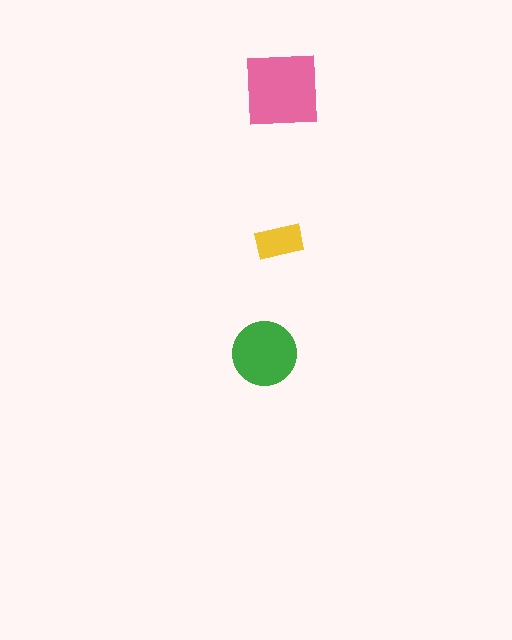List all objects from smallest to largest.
The yellow rectangle, the green circle, the pink square.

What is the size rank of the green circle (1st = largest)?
2nd.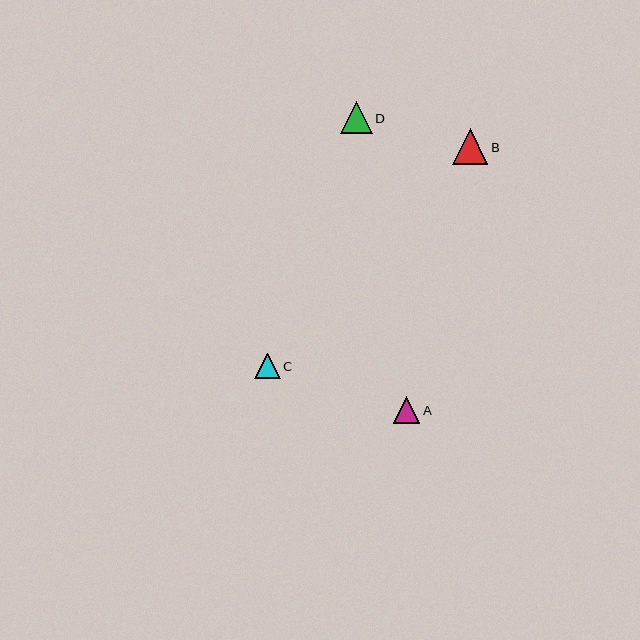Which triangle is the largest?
Triangle B is the largest with a size of approximately 35 pixels.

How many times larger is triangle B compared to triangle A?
Triangle B is approximately 1.4 times the size of triangle A.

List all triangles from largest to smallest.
From largest to smallest: B, D, A, C.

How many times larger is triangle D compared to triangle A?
Triangle D is approximately 1.2 times the size of triangle A.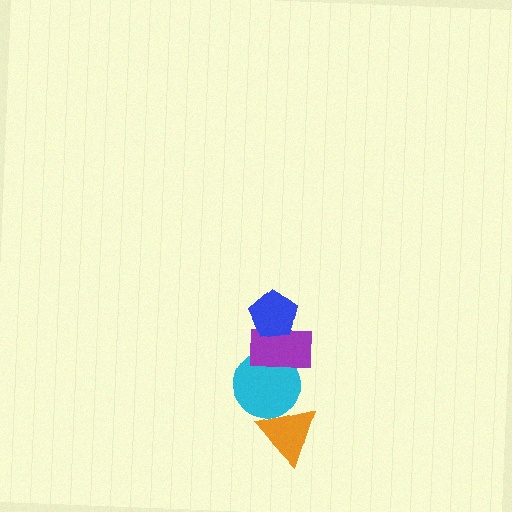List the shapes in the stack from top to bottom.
From top to bottom: the blue pentagon, the purple rectangle, the cyan circle, the orange triangle.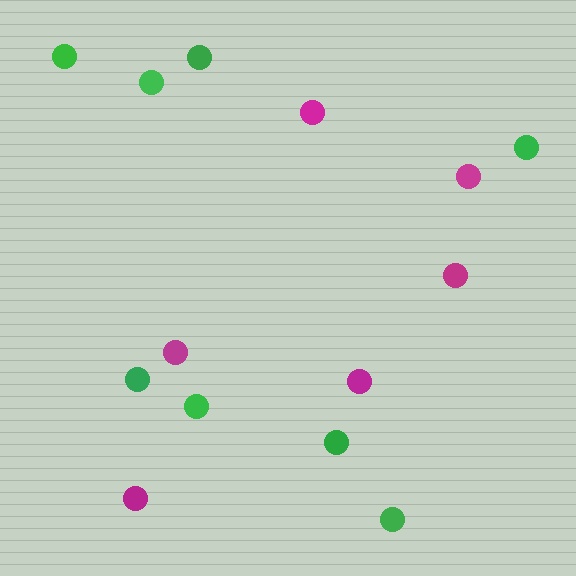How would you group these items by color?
There are 2 groups: one group of magenta circles (6) and one group of green circles (8).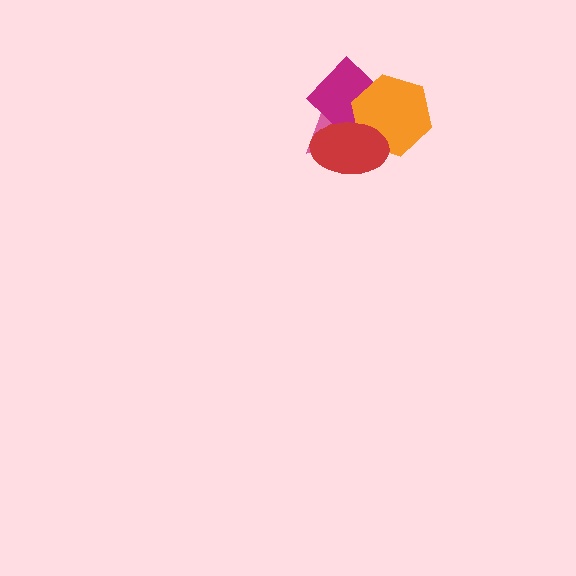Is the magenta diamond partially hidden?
Yes, it is partially covered by another shape.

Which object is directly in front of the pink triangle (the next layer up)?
The magenta diamond is directly in front of the pink triangle.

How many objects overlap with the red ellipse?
3 objects overlap with the red ellipse.